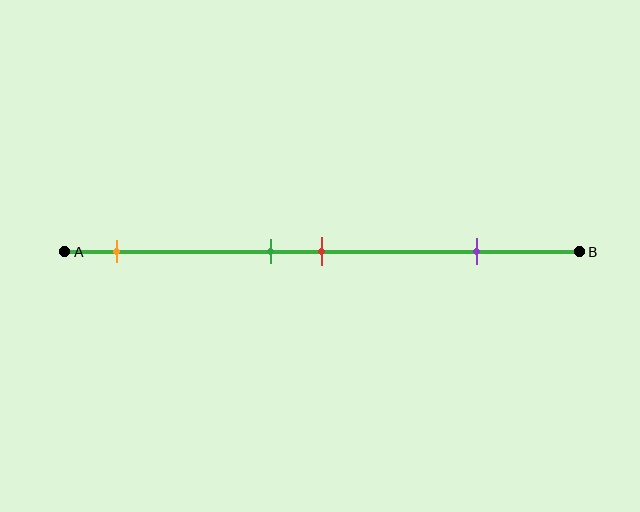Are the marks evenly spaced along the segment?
No, the marks are not evenly spaced.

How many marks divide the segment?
There are 4 marks dividing the segment.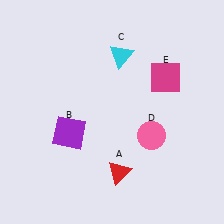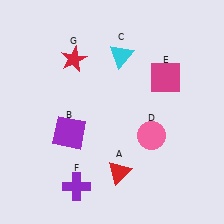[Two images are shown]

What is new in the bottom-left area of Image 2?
A purple cross (F) was added in the bottom-left area of Image 2.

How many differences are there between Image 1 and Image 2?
There are 2 differences between the two images.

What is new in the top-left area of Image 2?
A red star (G) was added in the top-left area of Image 2.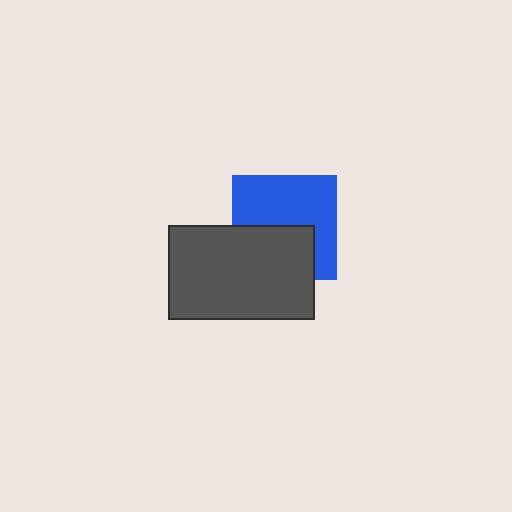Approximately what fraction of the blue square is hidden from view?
Roughly 41% of the blue square is hidden behind the dark gray rectangle.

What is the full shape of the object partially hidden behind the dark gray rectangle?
The partially hidden object is a blue square.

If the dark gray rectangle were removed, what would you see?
You would see the complete blue square.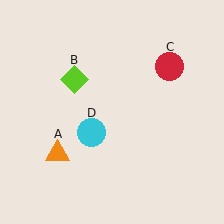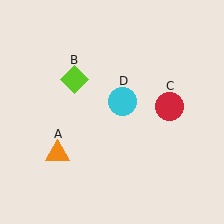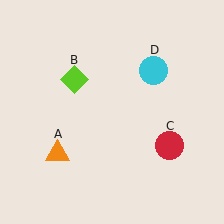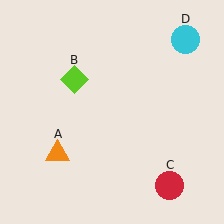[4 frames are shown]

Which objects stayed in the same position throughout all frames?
Orange triangle (object A) and lime diamond (object B) remained stationary.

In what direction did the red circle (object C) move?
The red circle (object C) moved down.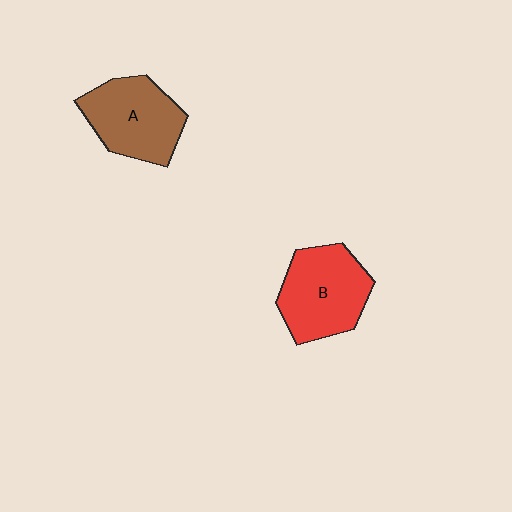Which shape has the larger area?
Shape B (red).